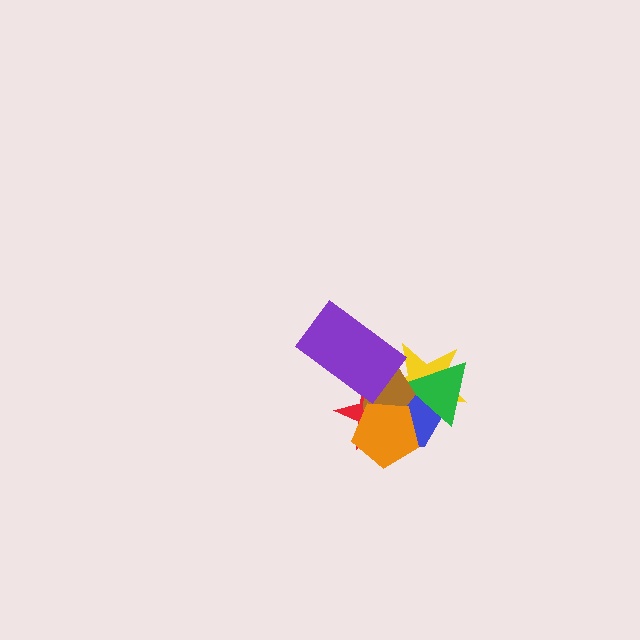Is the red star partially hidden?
Yes, it is partially covered by another shape.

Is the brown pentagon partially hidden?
Yes, it is partially covered by another shape.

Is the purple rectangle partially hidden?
No, no other shape covers it.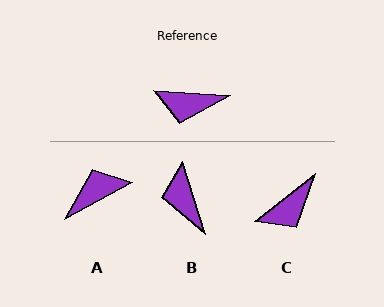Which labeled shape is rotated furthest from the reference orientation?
A, about 147 degrees away.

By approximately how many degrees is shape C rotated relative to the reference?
Approximately 42 degrees counter-clockwise.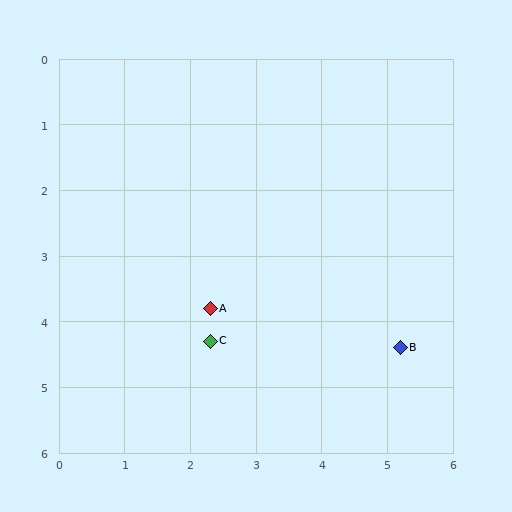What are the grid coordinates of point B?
Point B is at approximately (5.2, 4.4).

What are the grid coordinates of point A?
Point A is at approximately (2.3, 3.8).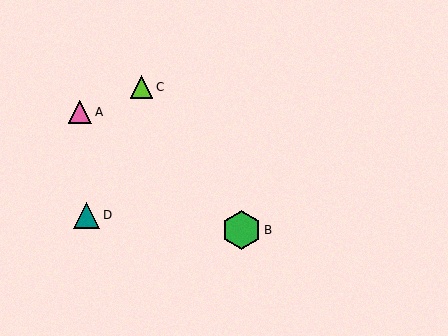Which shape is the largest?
The green hexagon (labeled B) is the largest.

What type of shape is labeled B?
Shape B is a green hexagon.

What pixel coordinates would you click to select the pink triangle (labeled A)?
Click at (80, 112) to select the pink triangle A.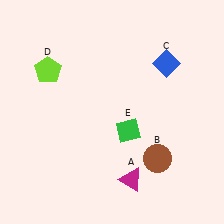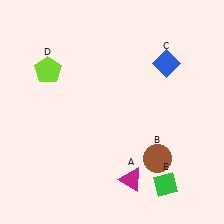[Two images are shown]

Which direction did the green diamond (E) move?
The green diamond (E) moved down.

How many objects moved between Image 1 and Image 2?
1 object moved between the two images.